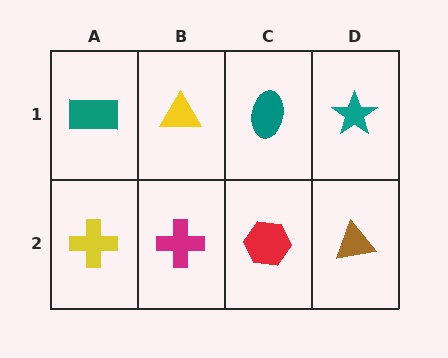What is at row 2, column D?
A brown triangle.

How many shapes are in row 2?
4 shapes.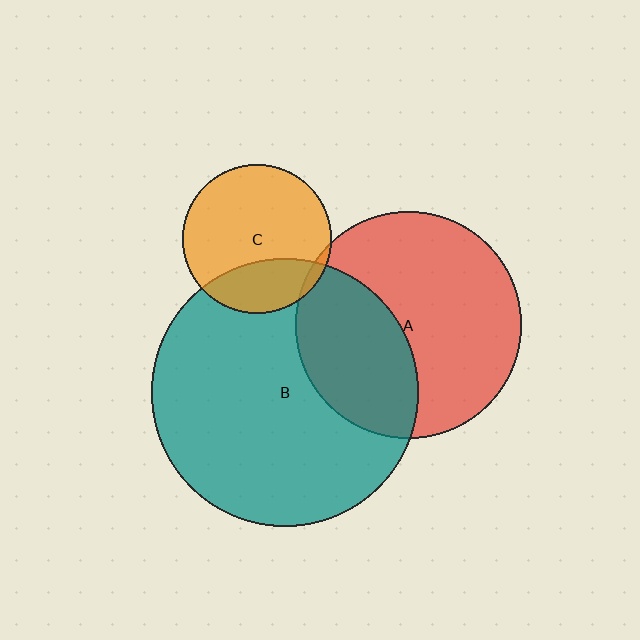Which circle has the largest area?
Circle B (teal).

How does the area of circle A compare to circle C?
Approximately 2.3 times.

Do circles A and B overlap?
Yes.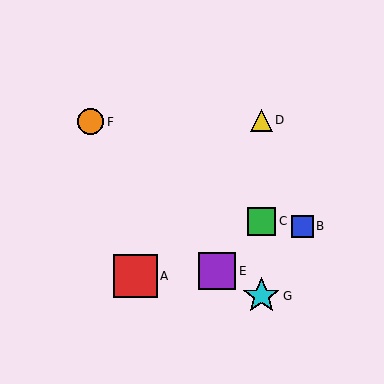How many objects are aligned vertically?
3 objects (C, D, G) are aligned vertically.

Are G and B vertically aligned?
No, G is at x≈261 and B is at x≈302.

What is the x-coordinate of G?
Object G is at x≈261.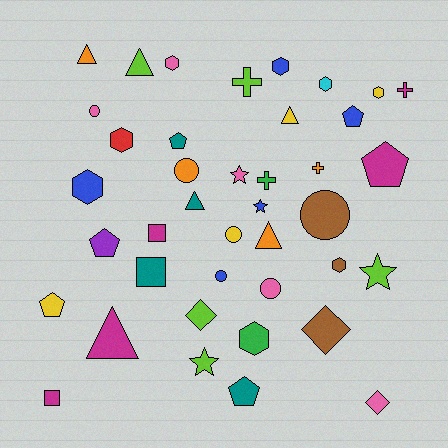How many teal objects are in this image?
There are 4 teal objects.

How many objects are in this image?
There are 40 objects.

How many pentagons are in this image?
There are 6 pentagons.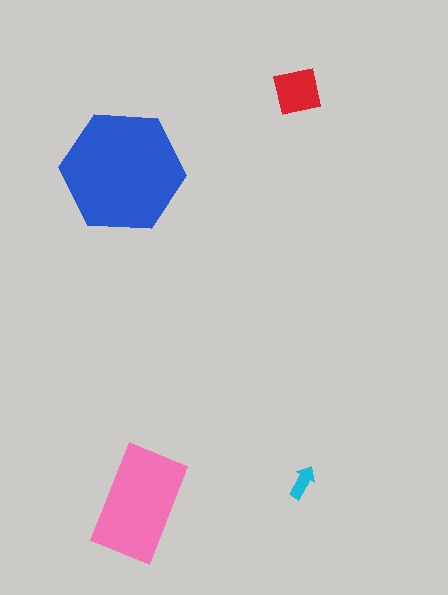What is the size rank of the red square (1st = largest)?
3rd.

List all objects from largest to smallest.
The blue hexagon, the pink rectangle, the red square, the cyan arrow.